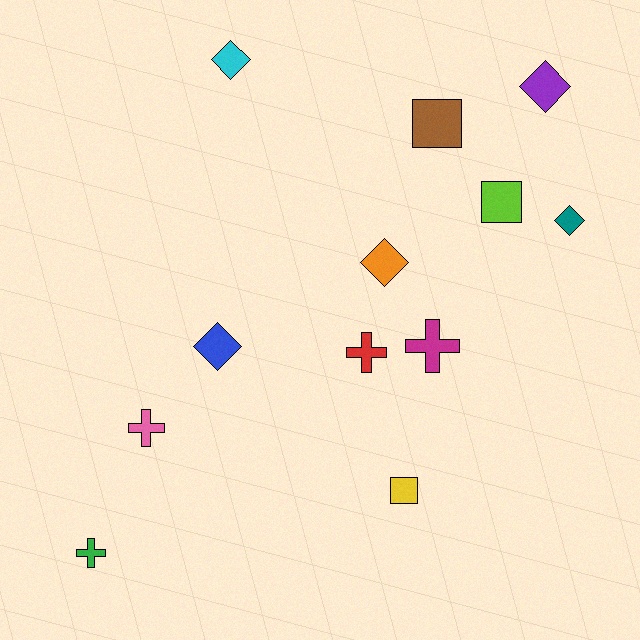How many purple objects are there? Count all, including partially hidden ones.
There is 1 purple object.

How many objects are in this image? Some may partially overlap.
There are 12 objects.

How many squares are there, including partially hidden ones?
There are 3 squares.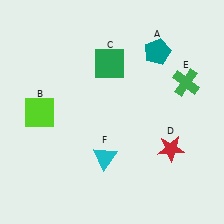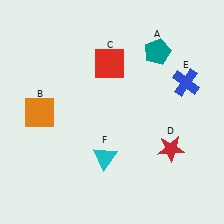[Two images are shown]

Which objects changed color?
B changed from lime to orange. C changed from green to red. E changed from green to blue.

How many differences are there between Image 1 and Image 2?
There are 3 differences between the two images.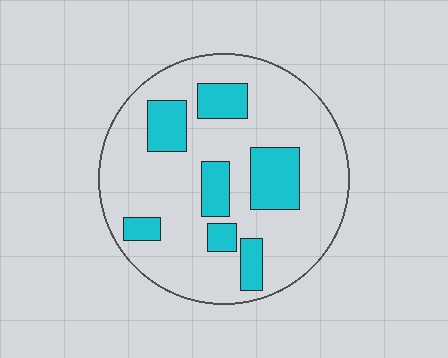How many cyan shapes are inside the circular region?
7.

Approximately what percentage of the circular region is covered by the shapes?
Approximately 25%.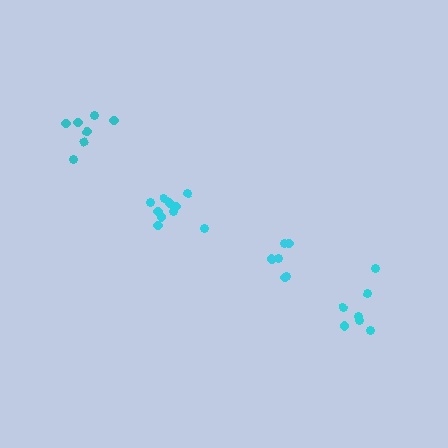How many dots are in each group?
Group 1: 7 dots, Group 2: 10 dots, Group 3: 7 dots, Group 4: 7 dots (31 total).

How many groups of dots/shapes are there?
There are 4 groups.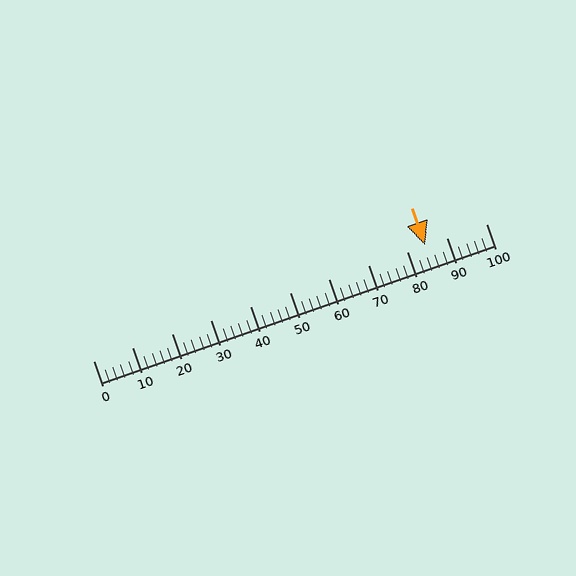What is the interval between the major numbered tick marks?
The major tick marks are spaced 10 units apart.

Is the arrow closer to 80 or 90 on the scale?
The arrow is closer to 80.